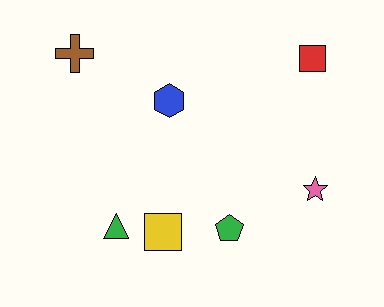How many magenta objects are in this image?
There are no magenta objects.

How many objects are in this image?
There are 7 objects.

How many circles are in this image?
There are no circles.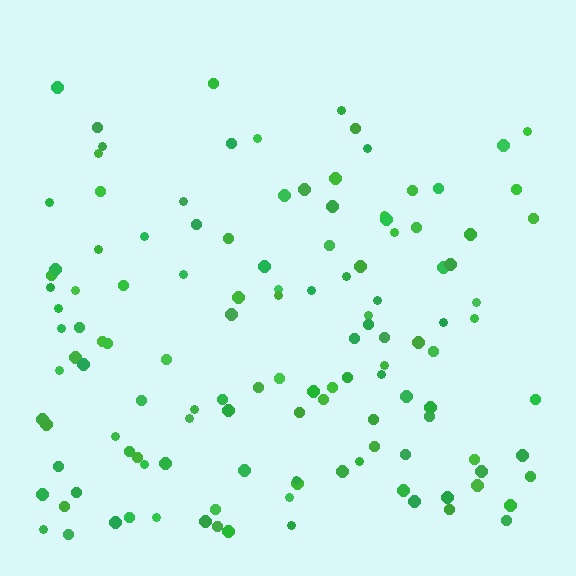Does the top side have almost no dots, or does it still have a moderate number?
Still a moderate number, just noticeably fewer than the bottom.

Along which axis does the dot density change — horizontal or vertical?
Vertical.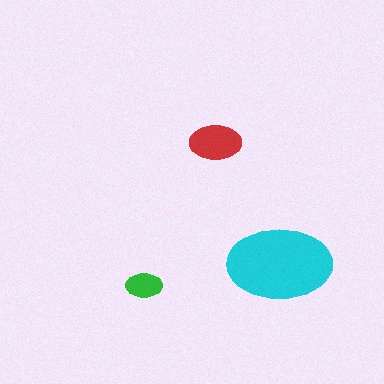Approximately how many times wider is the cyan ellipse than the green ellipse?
About 3 times wider.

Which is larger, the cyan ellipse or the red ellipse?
The cyan one.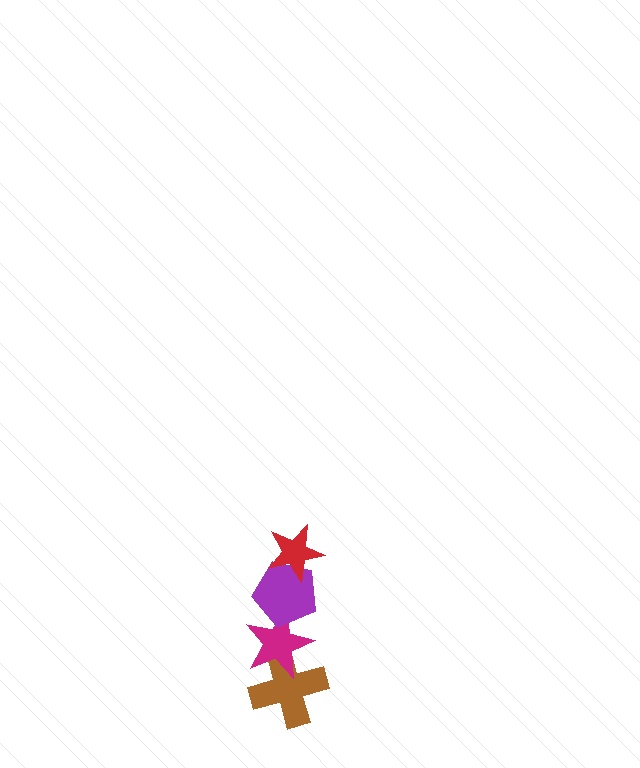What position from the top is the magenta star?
The magenta star is 3rd from the top.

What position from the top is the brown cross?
The brown cross is 4th from the top.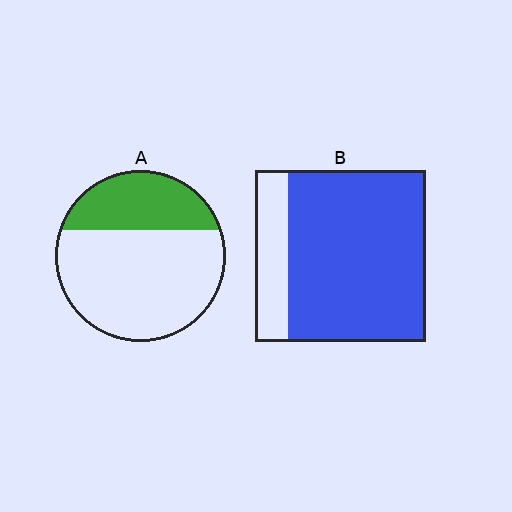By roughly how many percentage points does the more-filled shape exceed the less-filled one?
By roughly 50 percentage points (B over A).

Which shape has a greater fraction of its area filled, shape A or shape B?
Shape B.